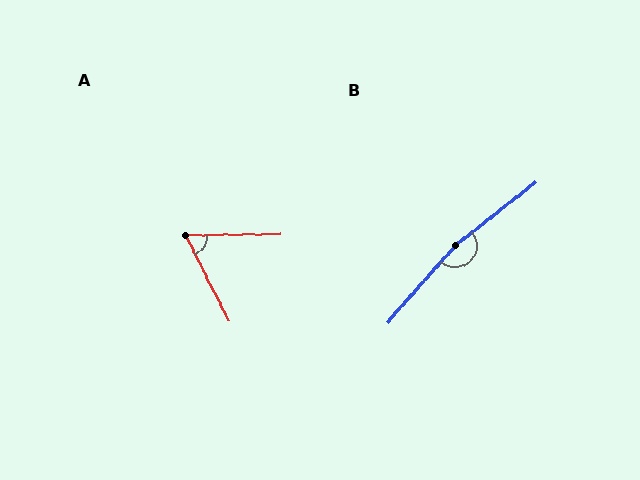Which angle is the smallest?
A, at approximately 64 degrees.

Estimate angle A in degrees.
Approximately 64 degrees.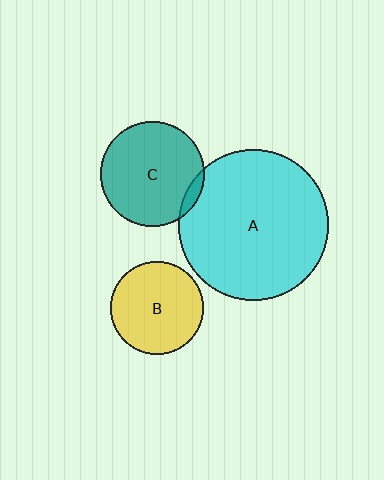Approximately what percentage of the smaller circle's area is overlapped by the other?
Approximately 5%.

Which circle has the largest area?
Circle A (cyan).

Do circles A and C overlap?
Yes.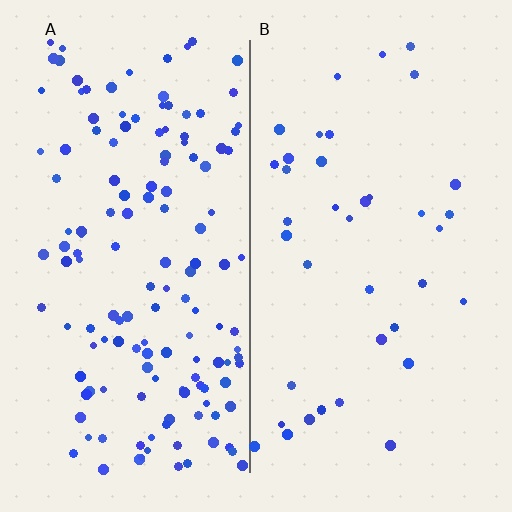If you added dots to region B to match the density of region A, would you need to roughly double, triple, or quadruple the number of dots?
Approximately quadruple.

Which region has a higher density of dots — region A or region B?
A (the left).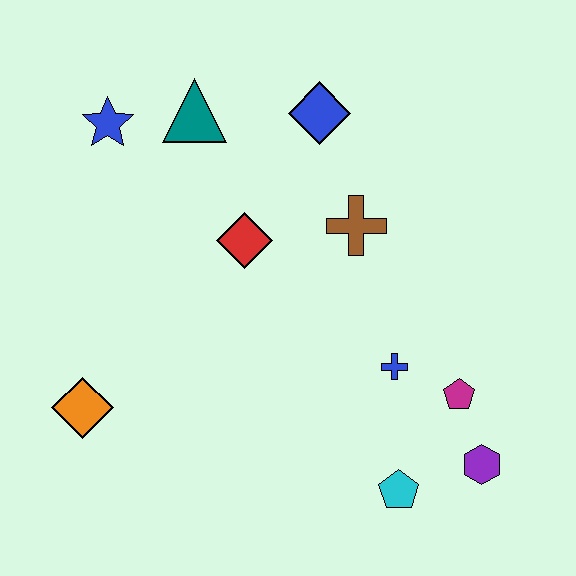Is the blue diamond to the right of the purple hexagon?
No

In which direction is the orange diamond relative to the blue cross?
The orange diamond is to the left of the blue cross.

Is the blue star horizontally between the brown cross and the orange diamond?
Yes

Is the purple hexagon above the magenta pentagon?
No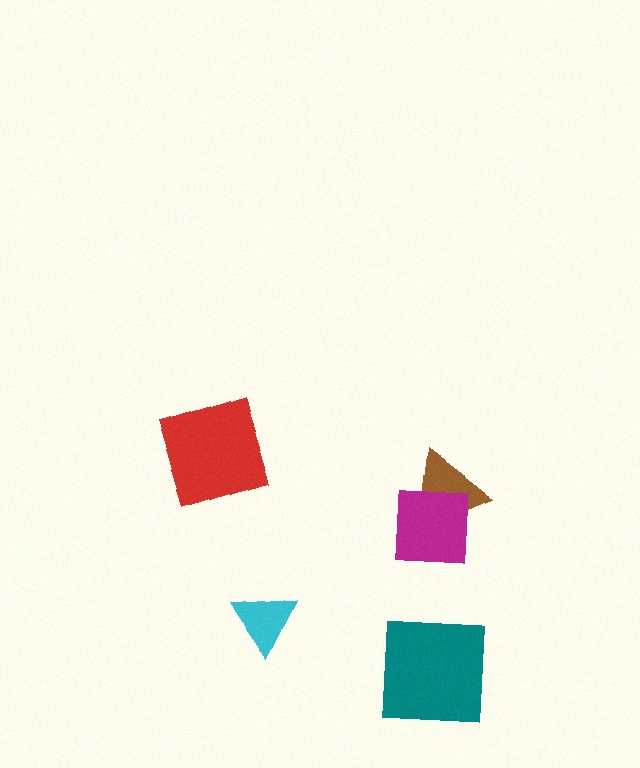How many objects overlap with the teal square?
0 objects overlap with the teal square.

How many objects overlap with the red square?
0 objects overlap with the red square.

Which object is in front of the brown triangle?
The magenta square is in front of the brown triangle.